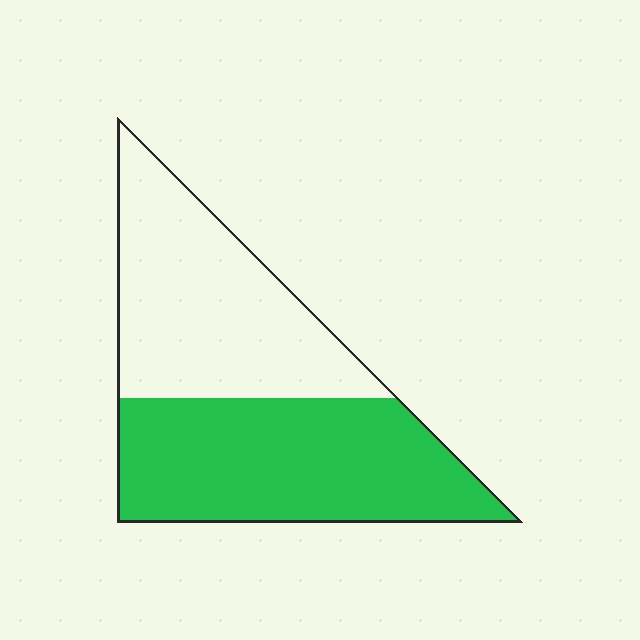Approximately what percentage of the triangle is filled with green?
Approximately 50%.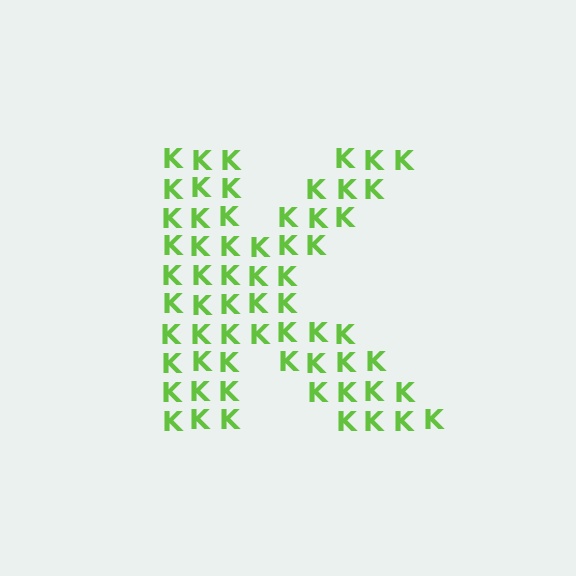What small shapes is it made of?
It is made of small letter K's.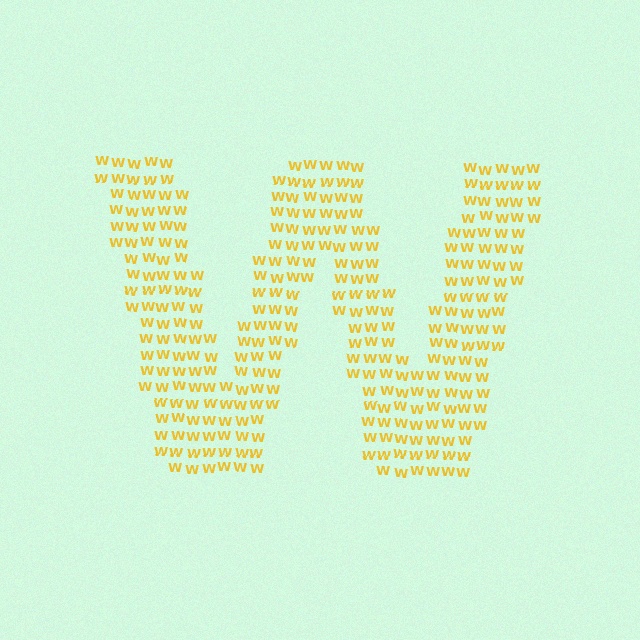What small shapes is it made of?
It is made of small letter W's.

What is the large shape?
The large shape is the letter W.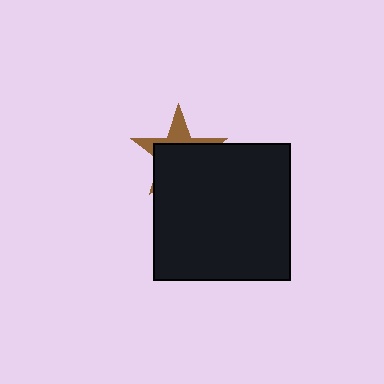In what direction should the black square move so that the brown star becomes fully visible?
The black square should move down. That is the shortest direction to clear the overlap and leave the brown star fully visible.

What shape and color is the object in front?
The object in front is a black square.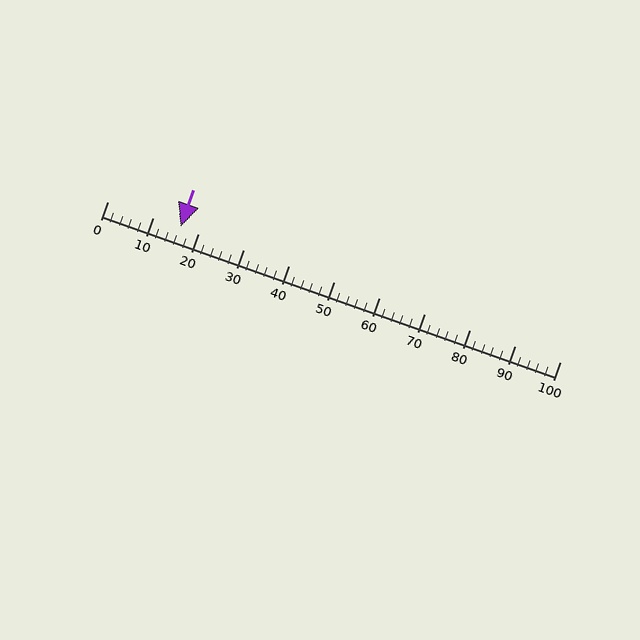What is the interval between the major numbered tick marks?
The major tick marks are spaced 10 units apart.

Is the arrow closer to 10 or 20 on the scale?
The arrow is closer to 20.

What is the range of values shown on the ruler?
The ruler shows values from 0 to 100.